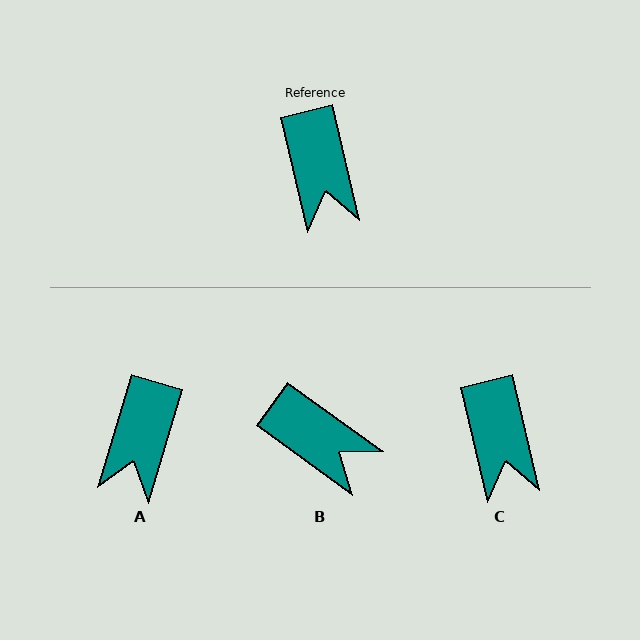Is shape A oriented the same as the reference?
No, it is off by about 31 degrees.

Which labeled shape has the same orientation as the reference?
C.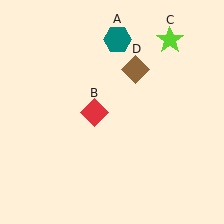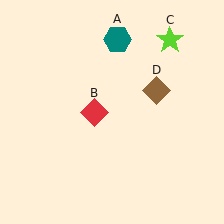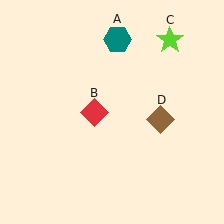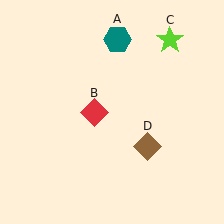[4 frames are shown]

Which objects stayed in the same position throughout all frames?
Teal hexagon (object A) and red diamond (object B) and lime star (object C) remained stationary.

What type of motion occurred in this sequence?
The brown diamond (object D) rotated clockwise around the center of the scene.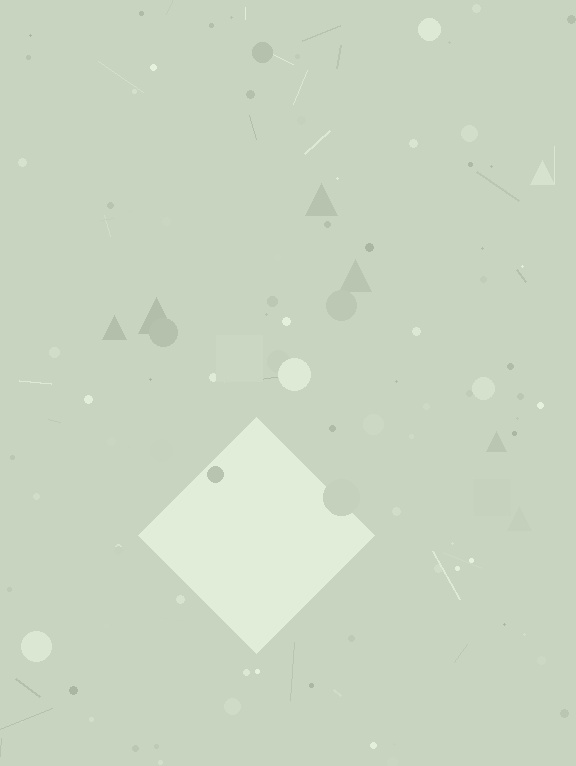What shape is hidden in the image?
A diamond is hidden in the image.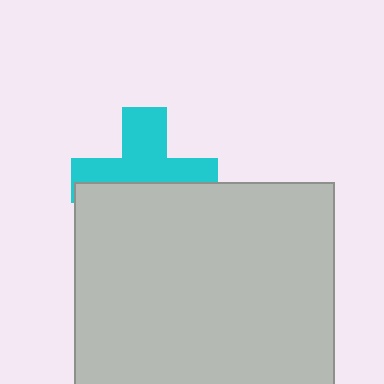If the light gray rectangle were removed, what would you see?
You would see the complete cyan cross.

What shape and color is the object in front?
The object in front is a light gray rectangle.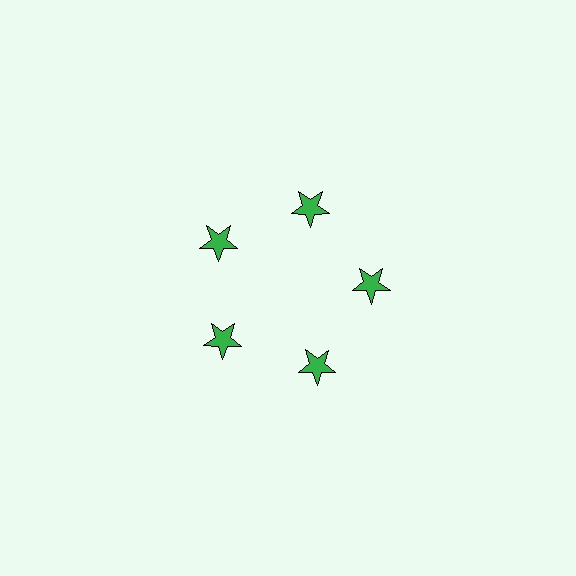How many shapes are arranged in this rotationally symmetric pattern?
There are 5 shapes, arranged in 5 groups of 1.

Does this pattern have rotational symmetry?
Yes, this pattern has 5-fold rotational symmetry. It looks the same after rotating 72 degrees around the center.